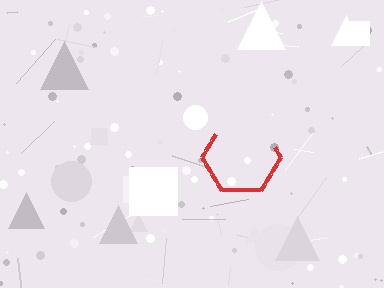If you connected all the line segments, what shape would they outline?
They would outline a hexagon.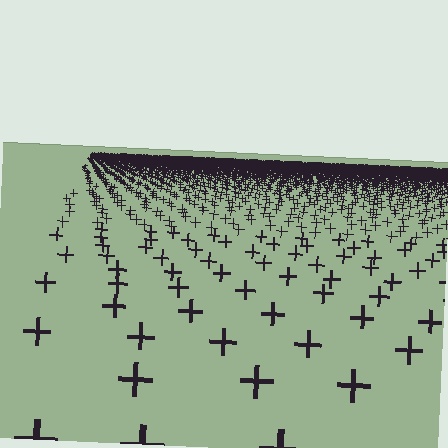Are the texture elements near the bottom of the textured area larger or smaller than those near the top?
Larger. Near the bottom, elements are closer to the viewer and appear at a bigger on-screen size.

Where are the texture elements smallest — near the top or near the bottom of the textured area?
Near the top.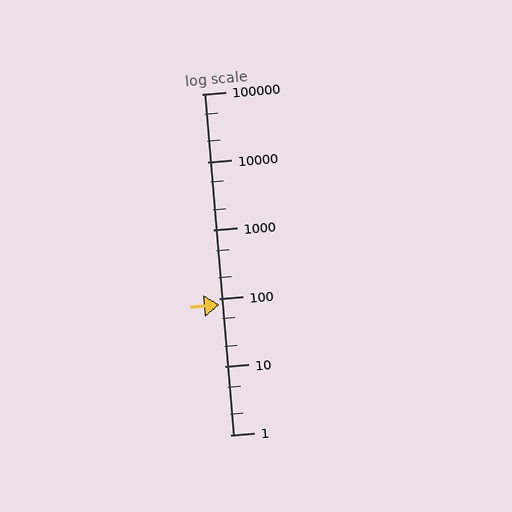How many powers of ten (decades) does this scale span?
The scale spans 5 decades, from 1 to 100000.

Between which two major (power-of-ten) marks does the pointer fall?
The pointer is between 10 and 100.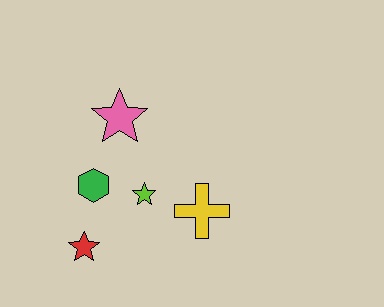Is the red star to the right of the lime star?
No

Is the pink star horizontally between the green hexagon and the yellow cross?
Yes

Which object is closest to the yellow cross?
The lime star is closest to the yellow cross.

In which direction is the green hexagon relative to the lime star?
The green hexagon is to the left of the lime star.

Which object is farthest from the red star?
The pink star is farthest from the red star.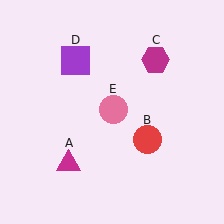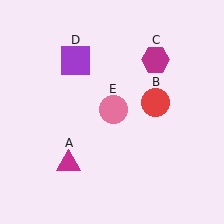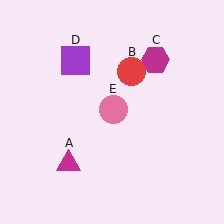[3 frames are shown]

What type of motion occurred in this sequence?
The red circle (object B) rotated counterclockwise around the center of the scene.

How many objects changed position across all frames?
1 object changed position: red circle (object B).